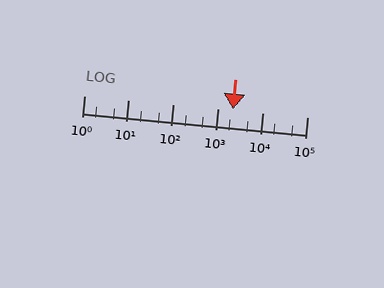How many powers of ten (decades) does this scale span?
The scale spans 5 decades, from 1 to 100000.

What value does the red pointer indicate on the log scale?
The pointer indicates approximately 2200.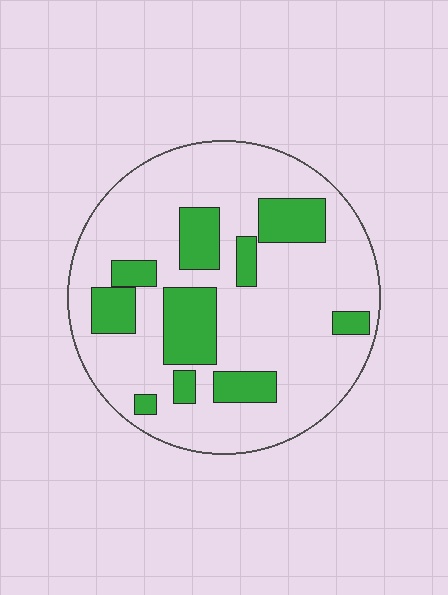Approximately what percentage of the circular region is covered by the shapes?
Approximately 25%.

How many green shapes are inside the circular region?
10.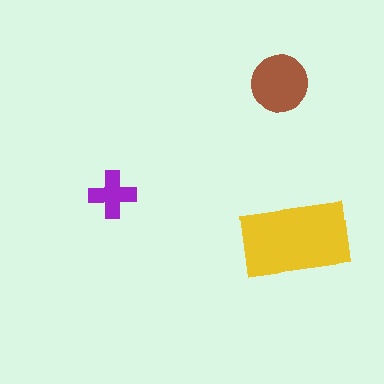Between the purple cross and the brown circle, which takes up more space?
The brown circle.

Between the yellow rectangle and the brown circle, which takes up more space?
The yellow rectangle.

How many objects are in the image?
There are 3 objects in the image.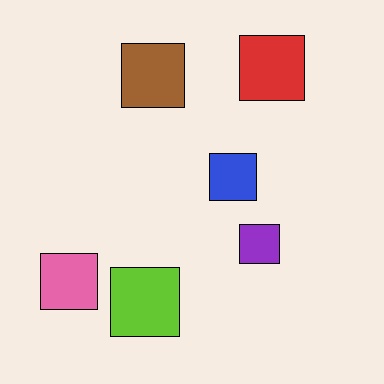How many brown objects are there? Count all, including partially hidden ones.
There is 1 brown object.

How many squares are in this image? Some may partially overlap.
There are 6 squares.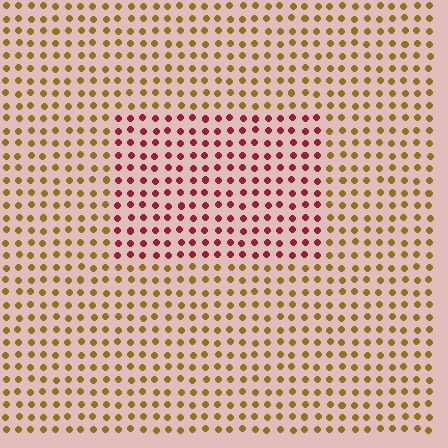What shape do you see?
I see a rectangle.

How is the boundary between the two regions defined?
The boundary is defined purely by a slight shift in hue (about 53 degrees). Spacing, size, and orientation are identical on both sides.